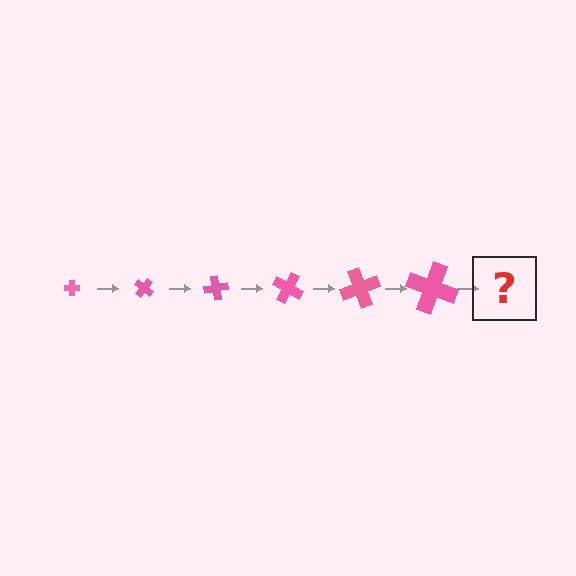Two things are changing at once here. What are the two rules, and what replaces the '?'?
The two rules are that the cross grows larger each step and it rotates 40 degrees each step. The '?' should be a cross, larger than the previous one and rotated 240 degrees from the start.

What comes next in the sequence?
The next element should be a cross, larger than the previous one and rotated 240 degrees from the start.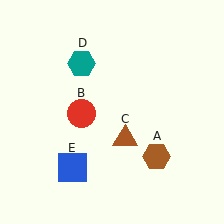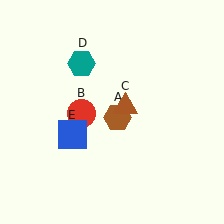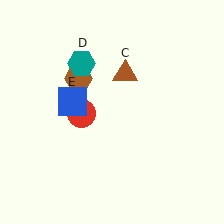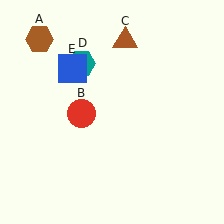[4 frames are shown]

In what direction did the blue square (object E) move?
The blue square (object E) moved up.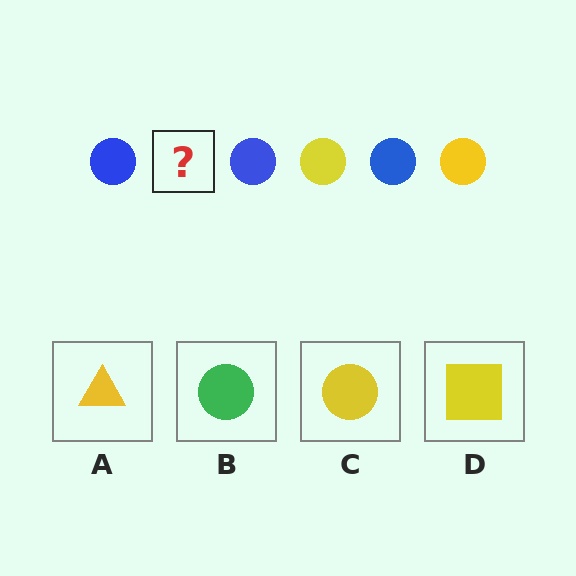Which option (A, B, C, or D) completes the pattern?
C.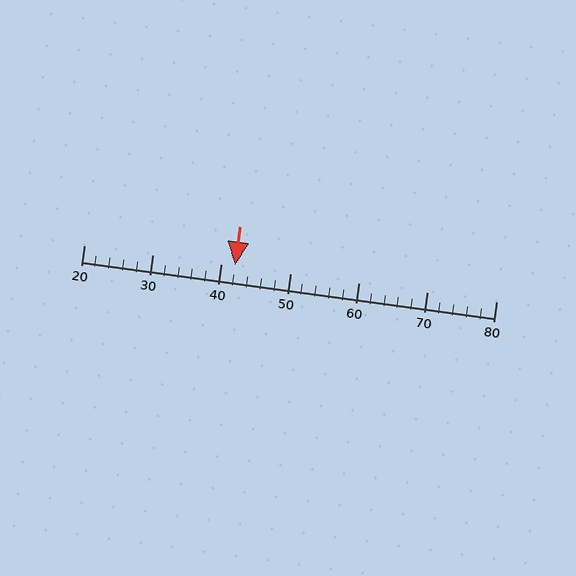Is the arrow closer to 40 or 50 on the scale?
The arrow is closer to 40.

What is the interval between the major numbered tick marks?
The major tick marks are spaced 10 units apart.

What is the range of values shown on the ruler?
The ruler shows values from 20 to 80.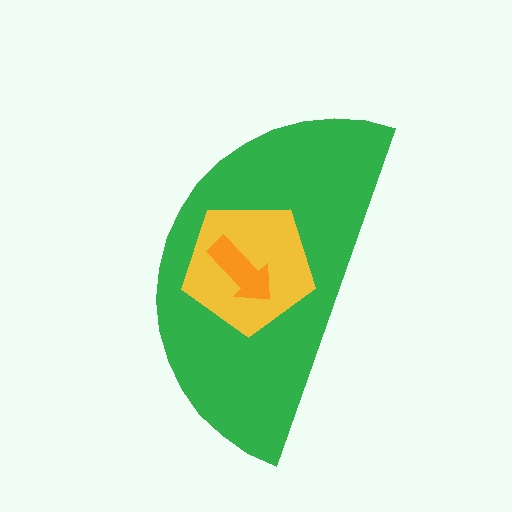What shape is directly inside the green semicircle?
The yellow pentagon.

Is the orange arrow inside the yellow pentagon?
Yes.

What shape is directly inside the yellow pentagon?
The orange arrow.